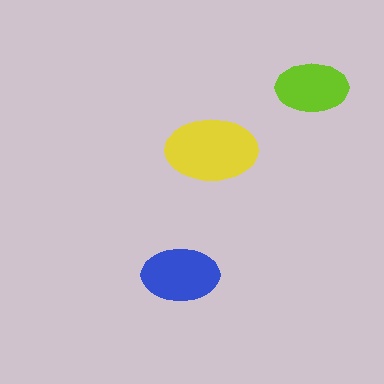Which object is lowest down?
The blue ellipse is bottommost.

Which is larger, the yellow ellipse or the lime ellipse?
The yellow one.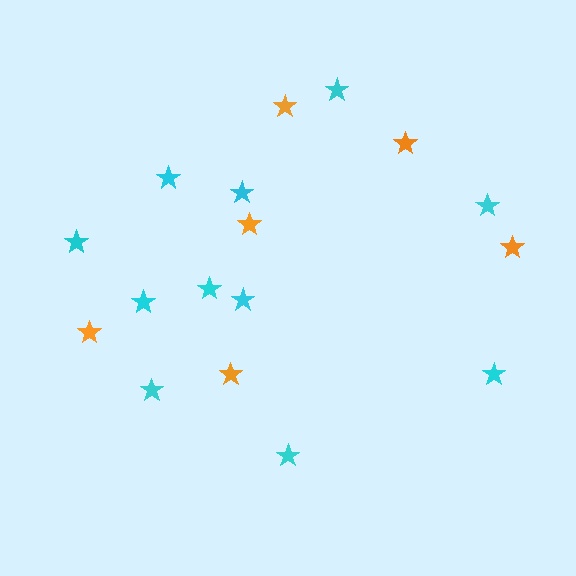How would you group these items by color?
There are 2 groups: one group of orange stars (6) and one group of cyan stars (11).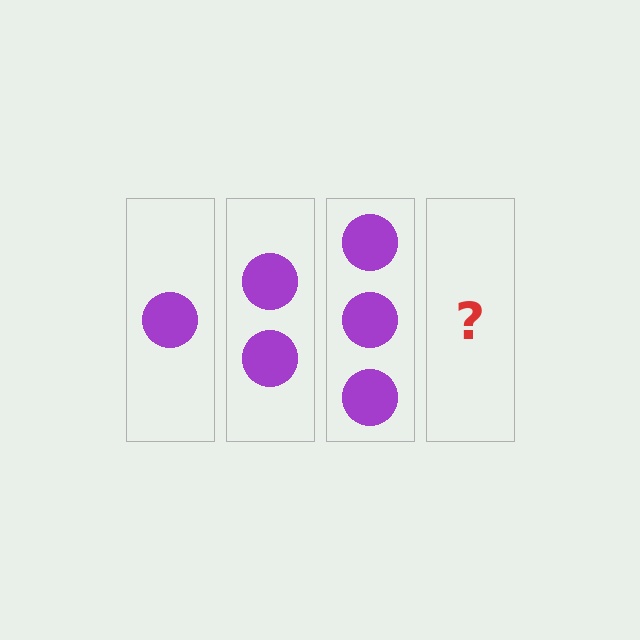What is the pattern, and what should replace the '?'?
The pattern is that each step adds one more circle. The '?' should be 4 circles.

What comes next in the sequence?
The next element should be 4 circles.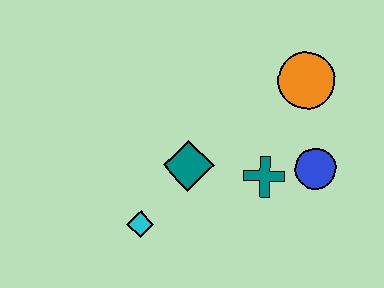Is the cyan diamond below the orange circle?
Yes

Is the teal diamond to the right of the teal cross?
No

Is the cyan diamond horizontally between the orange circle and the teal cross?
No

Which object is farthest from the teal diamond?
The orange circle is farthest from the teal diamond.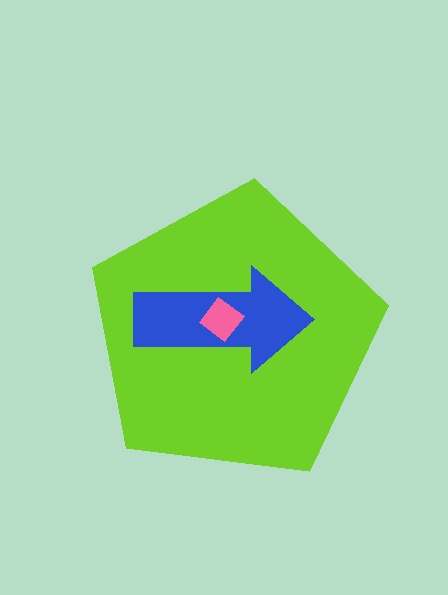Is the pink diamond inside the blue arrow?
Yes.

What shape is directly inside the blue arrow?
The pink diamond.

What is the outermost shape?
The lime pentagon.